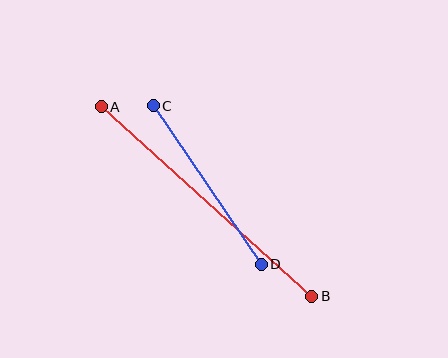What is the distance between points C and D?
The distance is approximately 192 pixels.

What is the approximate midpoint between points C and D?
The midpoint is at approximately (207, 185) pixels.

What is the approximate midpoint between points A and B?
The midpoint is at approximately (206, 201) pixels.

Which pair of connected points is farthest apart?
Points A and B are farthest apart.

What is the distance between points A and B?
The distance is approximately 283 pixels.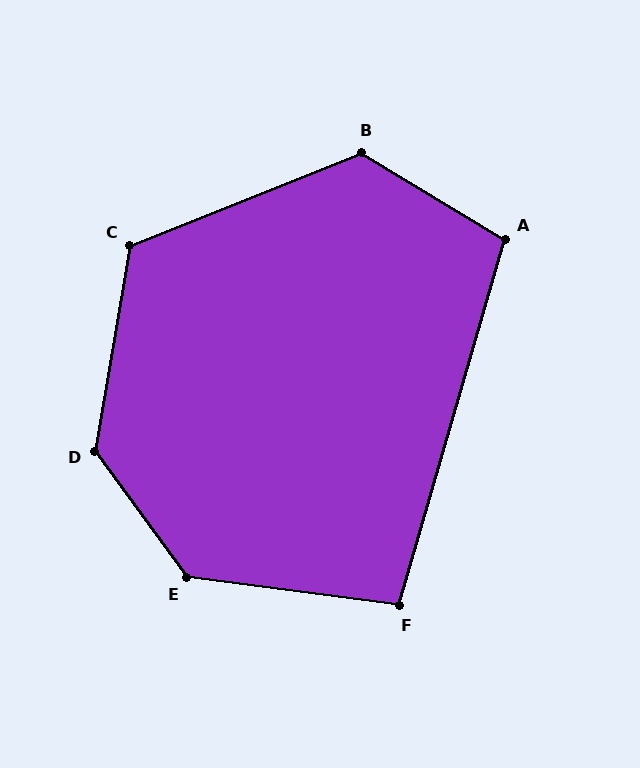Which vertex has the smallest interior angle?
F, at approximately 99 degrees.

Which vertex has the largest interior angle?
D, at approximately 134 degrees.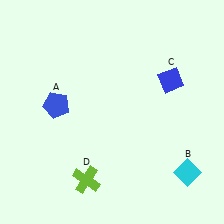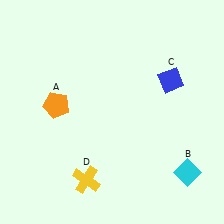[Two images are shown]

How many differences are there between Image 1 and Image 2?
There are 2 differences between the two images.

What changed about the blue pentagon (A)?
In Image 1, A is blue. In Image 2, it changed to orange.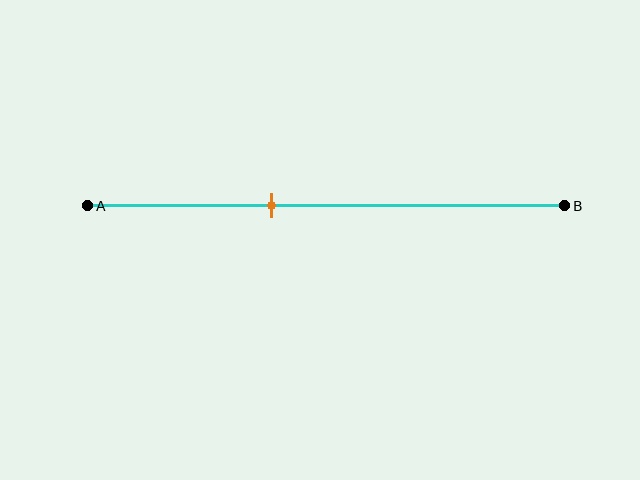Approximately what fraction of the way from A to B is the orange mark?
The orange mark is approximately 40% of the way from A to B.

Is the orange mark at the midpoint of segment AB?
No, the mark is at about 40% from A, not at the 50% midpoint.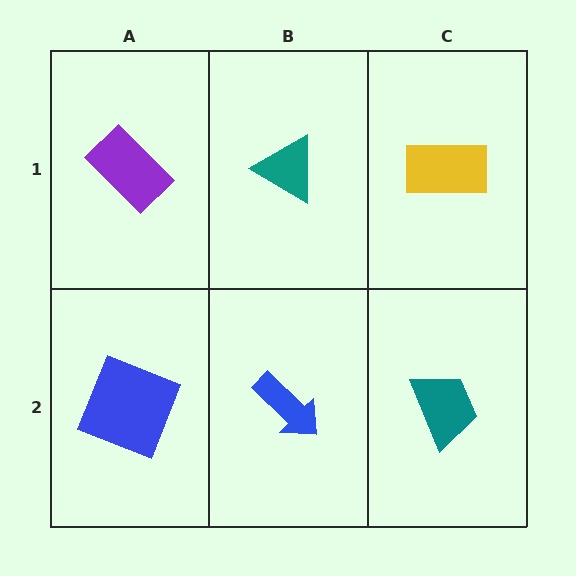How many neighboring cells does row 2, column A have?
2.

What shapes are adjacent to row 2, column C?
A yellow rectangle (row 1, column C), a blue arrow (row 2, column B).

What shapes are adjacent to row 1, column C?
A teal trapezoid (row 2, column C), a teal triangle (row 1, column B).